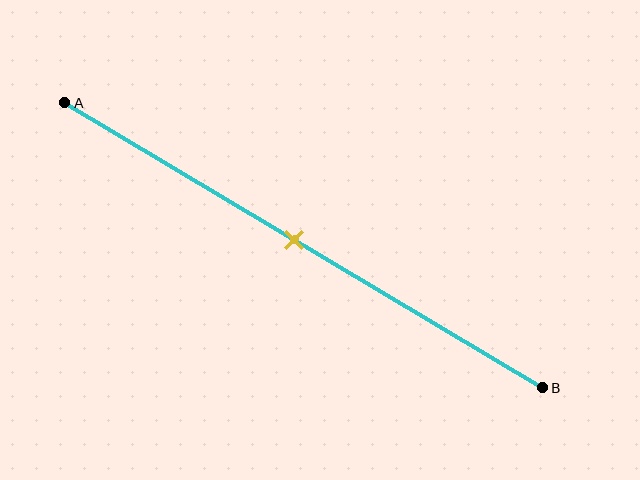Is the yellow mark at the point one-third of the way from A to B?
No, the mark is at about 50% from A, not at the 33% one-third point.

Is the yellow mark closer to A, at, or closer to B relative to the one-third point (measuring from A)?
The yellow mark is closer to point B than the one-third point of segment AB.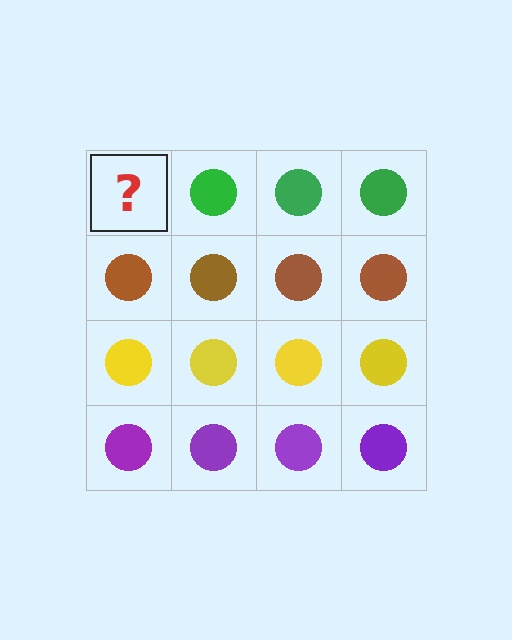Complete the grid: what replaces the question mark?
The question mark should be replaced with a green circle.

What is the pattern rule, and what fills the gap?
The rule is that each row has a consistent color. The gap should be filled with a green circle.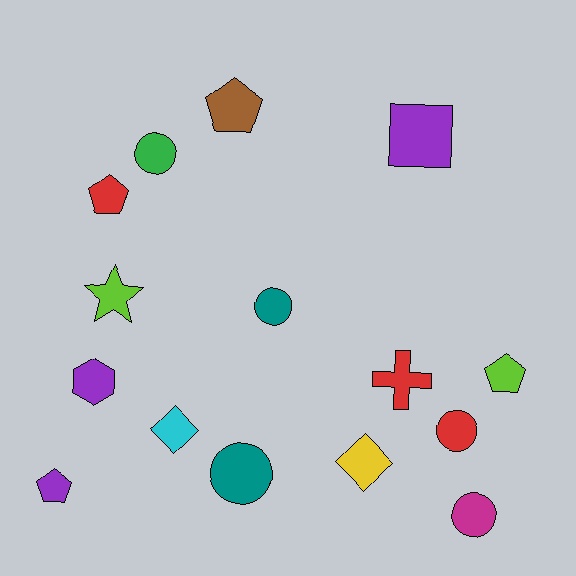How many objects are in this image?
There are 15 objects.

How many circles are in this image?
There are 5 circles.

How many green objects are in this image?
There is 1 green object.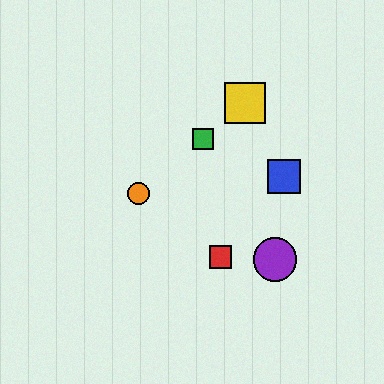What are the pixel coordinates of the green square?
The green square is at (203, 139).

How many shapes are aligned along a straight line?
3 shapes (the green square, the yellow square, the orange circle) are aligned along a straight line.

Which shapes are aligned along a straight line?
The green square, the yellow square, the orange circle are aligned along a straight line.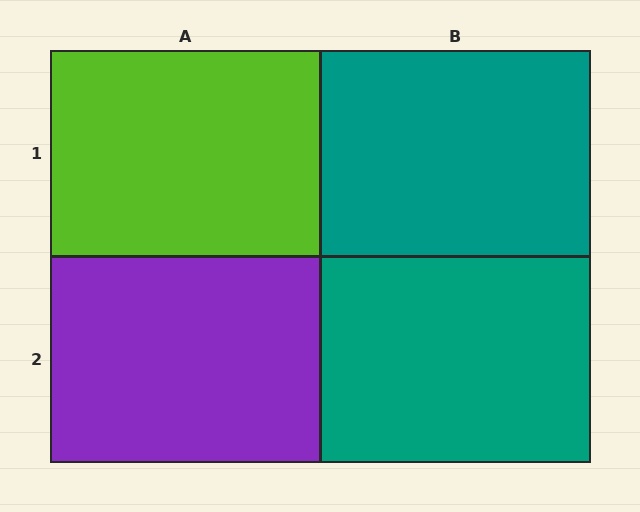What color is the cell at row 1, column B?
Teal.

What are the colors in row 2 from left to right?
Purple, teal.